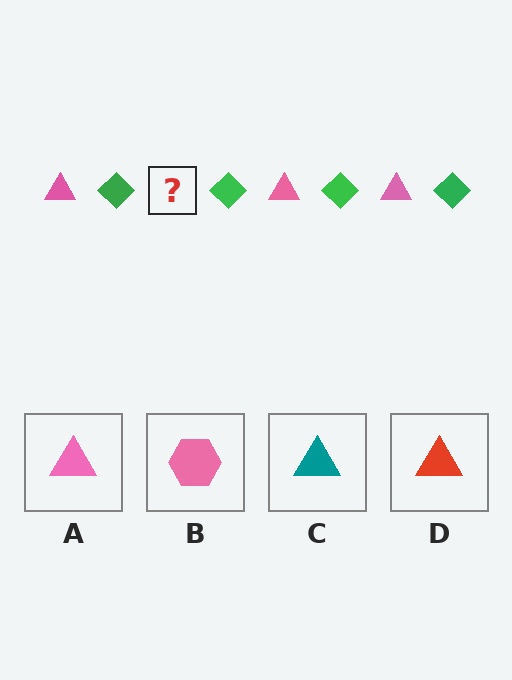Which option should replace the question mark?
Option A.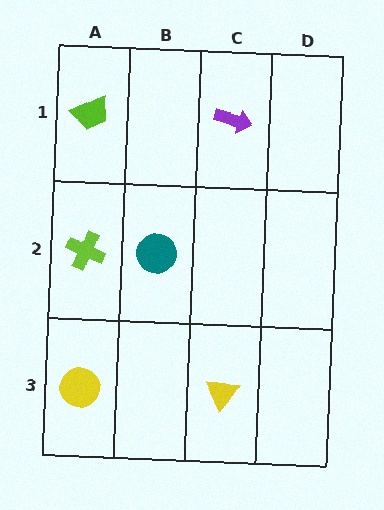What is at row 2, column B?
A teal circle.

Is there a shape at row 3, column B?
No, that cell is empty.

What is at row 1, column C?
A purple arrow.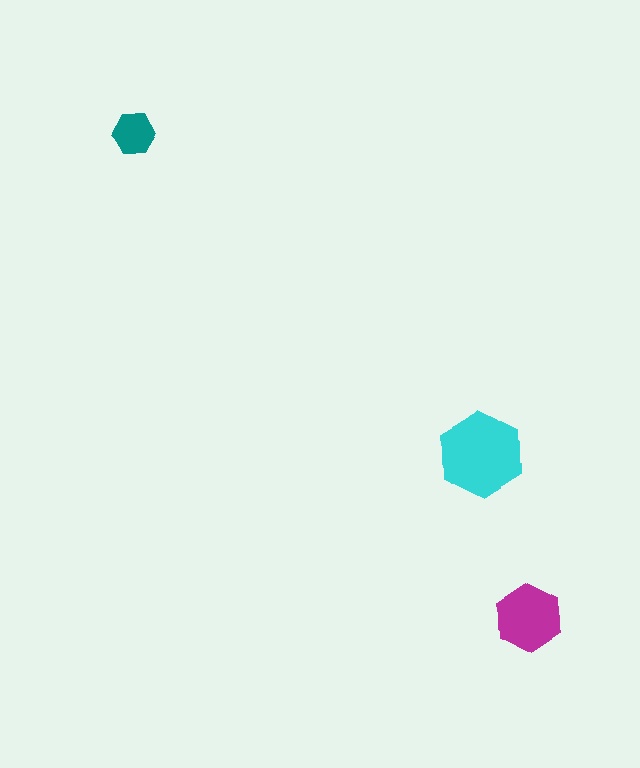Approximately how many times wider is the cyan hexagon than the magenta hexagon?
About 1.5 times wider.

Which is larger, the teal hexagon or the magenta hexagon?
The magenta one.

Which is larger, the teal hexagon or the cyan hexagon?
The cyan one.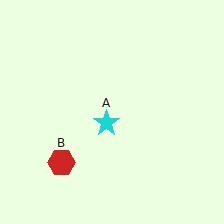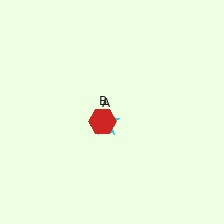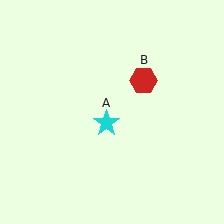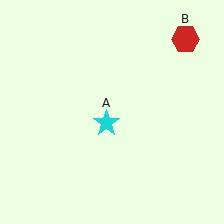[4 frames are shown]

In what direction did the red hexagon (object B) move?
The red hexagon (object B) moved up and to the right.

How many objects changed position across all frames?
1 object changed position: red hexagon (object B).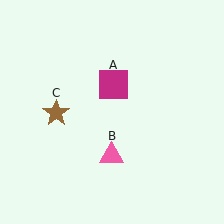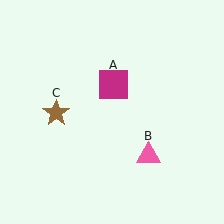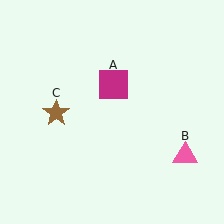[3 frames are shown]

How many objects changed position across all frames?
1 object changed position: pink triangle (object B).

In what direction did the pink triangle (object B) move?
The pink triangle (object B) moved right.